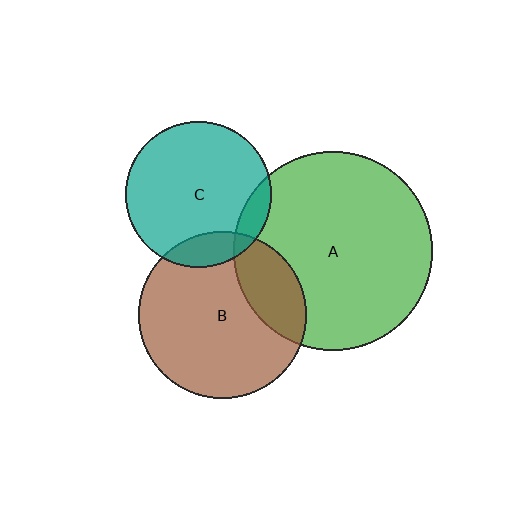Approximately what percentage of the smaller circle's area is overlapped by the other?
Approximately 10%.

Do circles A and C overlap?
Yes.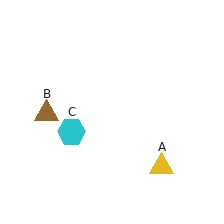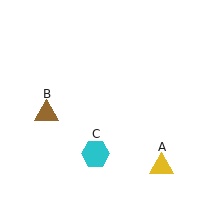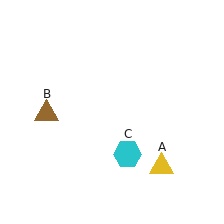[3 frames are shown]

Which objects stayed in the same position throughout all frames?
Yellow triangle (object A) and brown triangle (object B) remained stationary.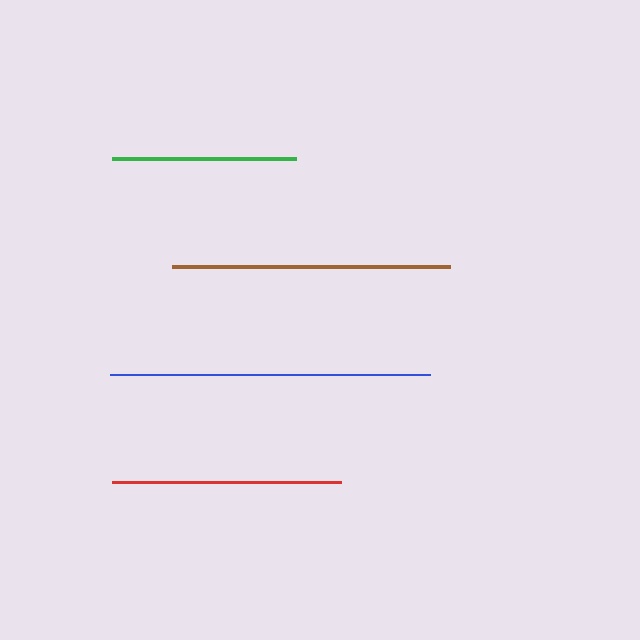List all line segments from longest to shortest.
From longest to shortest: blue, brown, red, green.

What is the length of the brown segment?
The brown segment is approximately 278 pixels long.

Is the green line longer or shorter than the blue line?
The blue line is longer than the green line.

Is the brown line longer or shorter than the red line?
The brown line is longer than the red line.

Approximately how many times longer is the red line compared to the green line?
The red line is approximately 1.2 times the length of the green line.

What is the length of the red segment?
The red segment is approximately 229 pixels long.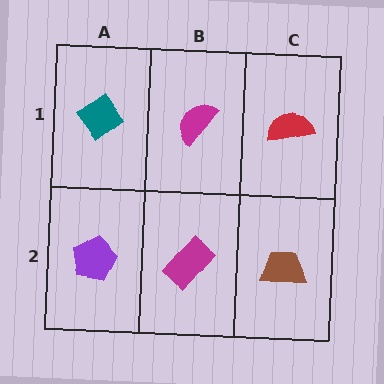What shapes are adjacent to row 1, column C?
A brown trapezoid (row 2, column C), a magenta semicircle (row 1, column B).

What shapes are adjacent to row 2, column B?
A magenta semicircle (row 1, column B), a purple pentagon (row 2, column A), a brown trapezoid (row 2, column C).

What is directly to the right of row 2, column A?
A magenta rectangle.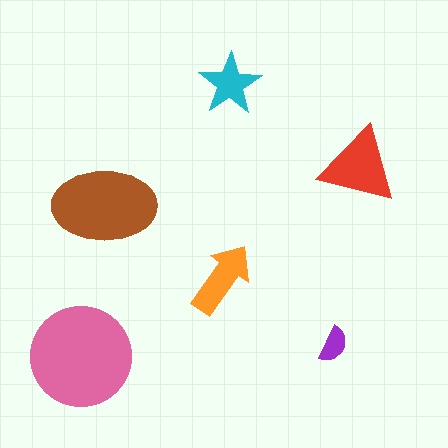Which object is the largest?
The pink circle.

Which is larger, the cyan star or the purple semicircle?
The cyan star.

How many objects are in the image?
There are 6 objects in the image.